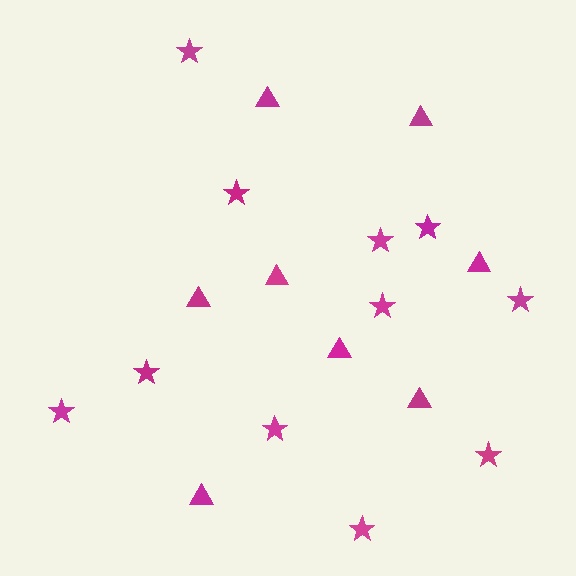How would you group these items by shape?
There are 2 groups: one group of stars (11) and one group of triangles (8).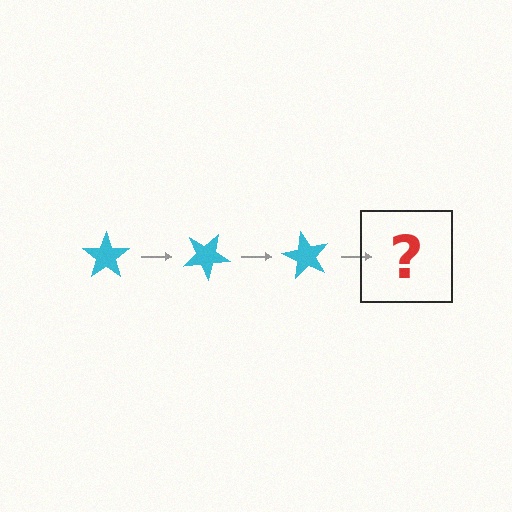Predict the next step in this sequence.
The next step is a cyan star rotated 90 degrees.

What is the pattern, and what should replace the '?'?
The pattern is that the star rotates 30 degrees each step. The '?' should be a cyan star rotated 90 degrees.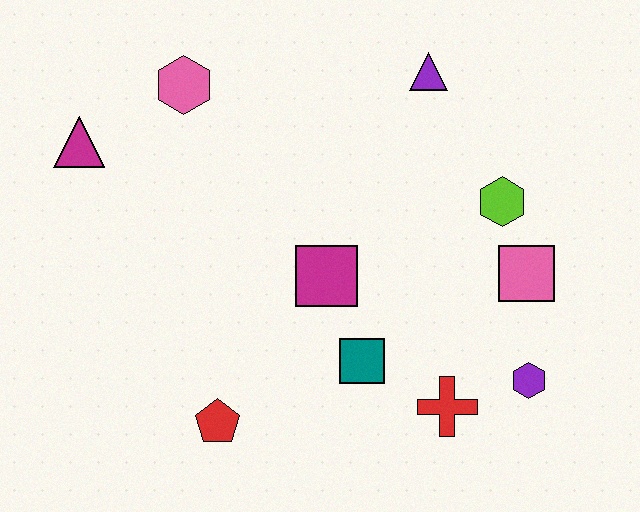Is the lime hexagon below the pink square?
No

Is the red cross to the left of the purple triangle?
No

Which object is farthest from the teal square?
The magenta triangle is farthest from the teal square.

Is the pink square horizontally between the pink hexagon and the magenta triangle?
No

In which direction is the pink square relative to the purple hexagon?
The pink square is above the purple hexagon.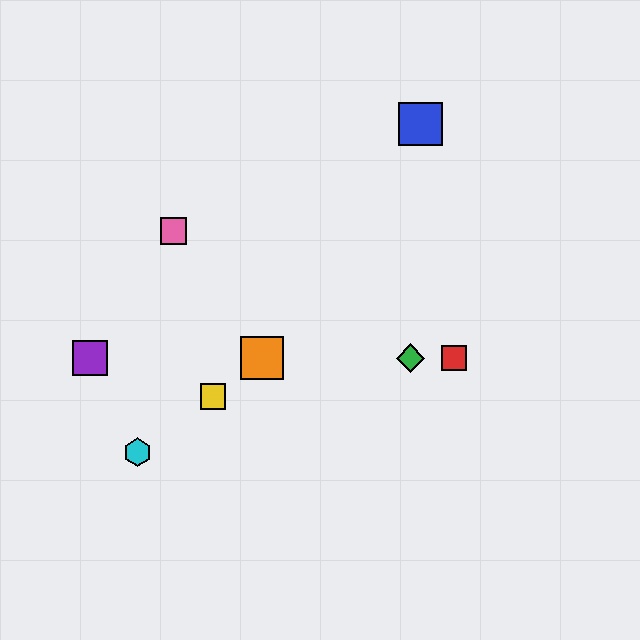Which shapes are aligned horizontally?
The red square, the green diamond, the purple square, the orange square are aligned horizontally.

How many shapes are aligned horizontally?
4 shapes (the red square, the green diamond, the purple square, the orange square) are aligned horizontally.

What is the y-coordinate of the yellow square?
The yellow square is at y≈397.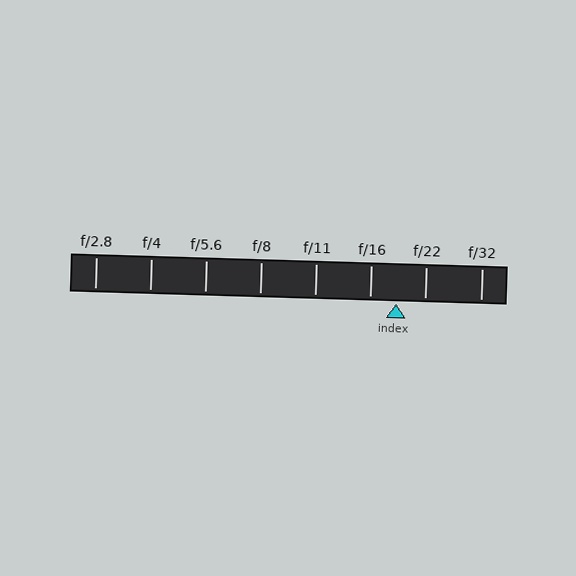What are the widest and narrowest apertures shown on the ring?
The widest aperture shown is f/2.8 and the narrowest is f/32.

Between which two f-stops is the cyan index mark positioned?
The index mark is between f/16 and f/22.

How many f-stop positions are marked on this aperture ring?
There are 8 f-stop positions marked.